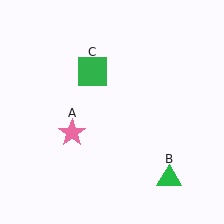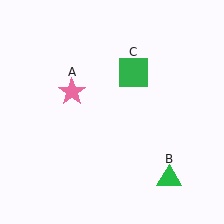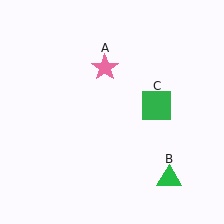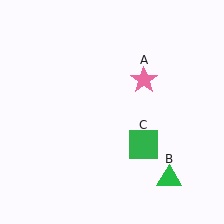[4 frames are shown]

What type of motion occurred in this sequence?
The pink star (object A), green square (object C) rotated clockwise around the center of the scene.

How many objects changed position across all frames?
2 objects changed position: pink star (object A), green square (object C).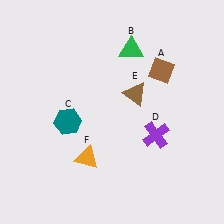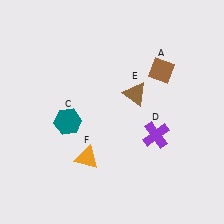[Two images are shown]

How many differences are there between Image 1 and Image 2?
There is 1 difference between the two images.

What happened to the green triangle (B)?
The green triangle (B) was removed in Image 2. It was in the top-right area of Image 1.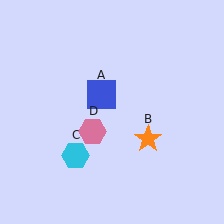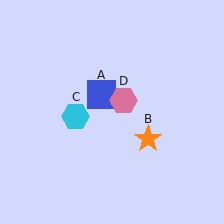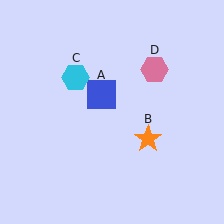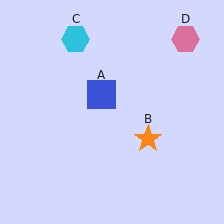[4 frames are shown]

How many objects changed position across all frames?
2 objects changed position: cyan hexagon (object C), pink hexagon (object D).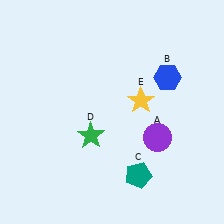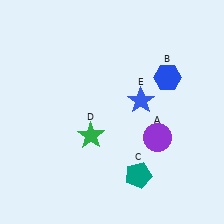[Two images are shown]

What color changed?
The star (E) changed from yellow in Image 1 to blue in Image 2.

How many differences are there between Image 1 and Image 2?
There is 1 difference between the two images.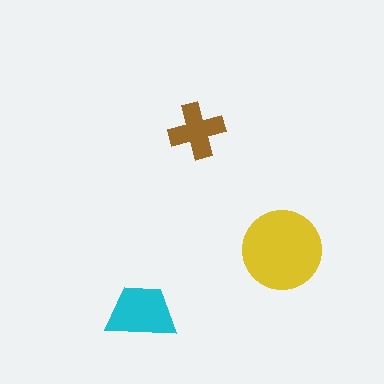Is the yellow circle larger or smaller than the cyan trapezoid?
Larger.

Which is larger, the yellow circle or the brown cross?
The yellow circle.